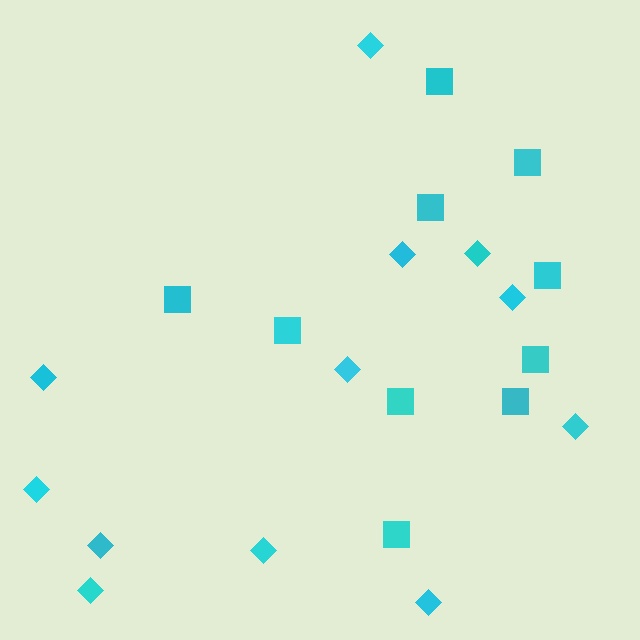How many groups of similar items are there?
There are 2 groups: one group of squares (10) and one group of diamonds (12).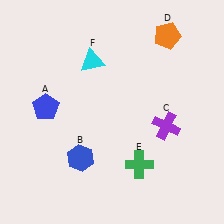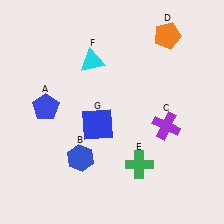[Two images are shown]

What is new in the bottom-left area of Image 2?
A blue square (G) was added in the bottom-left area of Image 2.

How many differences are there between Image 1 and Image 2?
There is 1 difference between the two images.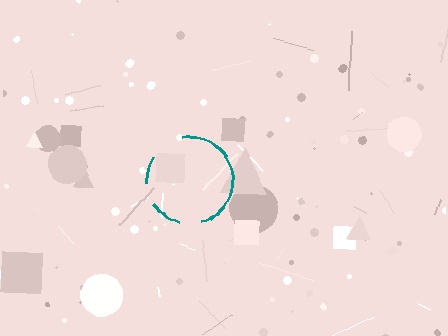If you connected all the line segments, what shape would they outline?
They would outline a circle.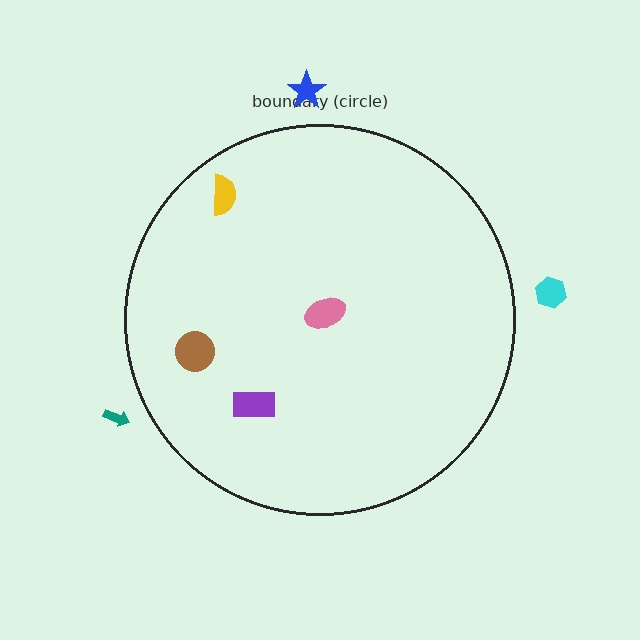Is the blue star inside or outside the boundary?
Outside.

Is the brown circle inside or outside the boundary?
Inside.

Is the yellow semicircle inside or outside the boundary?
Inside.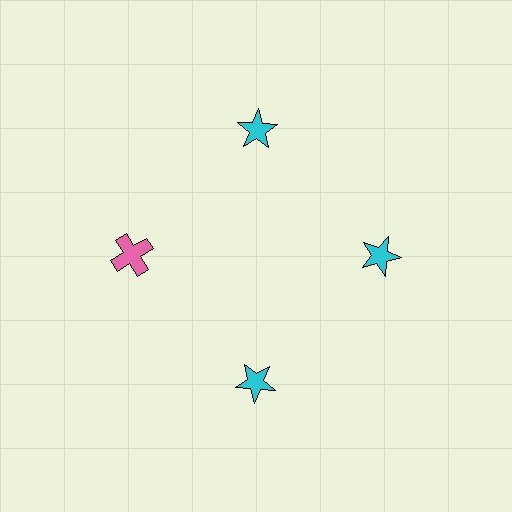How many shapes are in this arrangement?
There are 4 shapes arranged in a ring pattern.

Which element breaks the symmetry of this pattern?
The pink cross at roughly the 9 o'clock position breaks the symmetry. All other shapes are cyan stars.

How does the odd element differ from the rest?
It differs in both color (pink instead of cyan) and shape (cross instead of star).